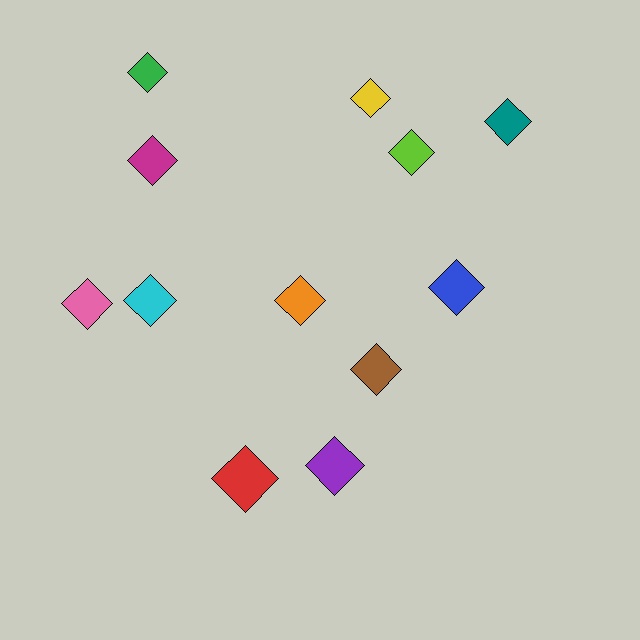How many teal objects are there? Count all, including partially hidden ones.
There is 1 teal object.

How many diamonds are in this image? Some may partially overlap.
There are 12 diamonds.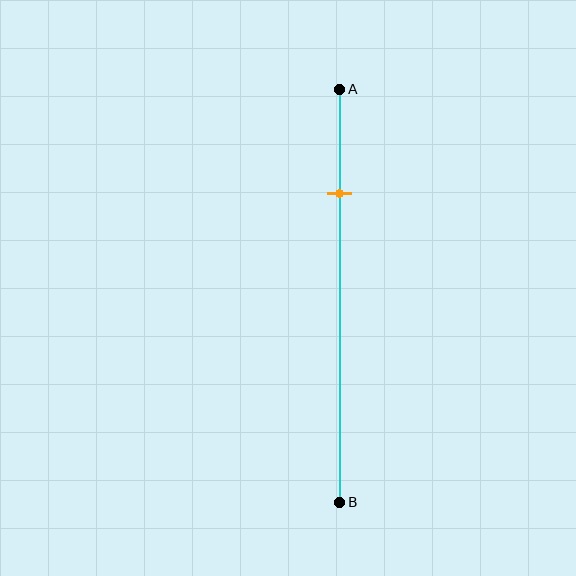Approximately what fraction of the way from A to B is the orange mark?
The orange mark is approximately 25% of the way from A to B.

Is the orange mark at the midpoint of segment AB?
No, the mark is at about 25% from A, not at the 50% midpoint.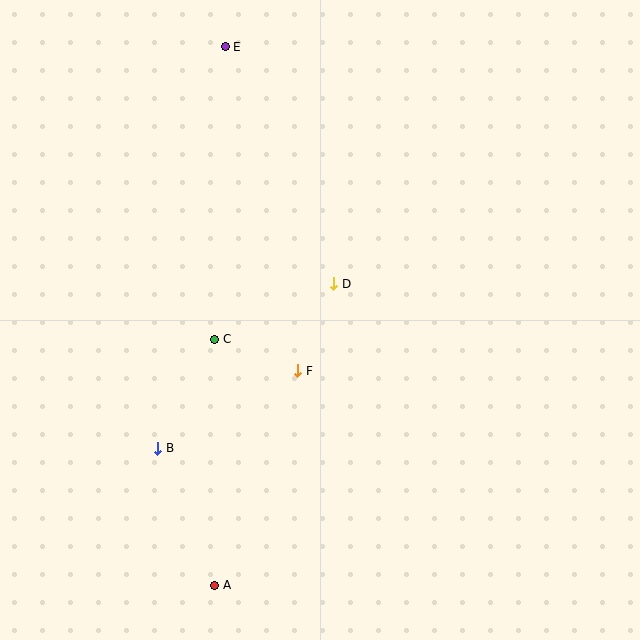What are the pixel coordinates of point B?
Point B is at (158, 448).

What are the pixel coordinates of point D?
Point D is at (334, 284).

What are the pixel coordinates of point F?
Point F is at (298, 371).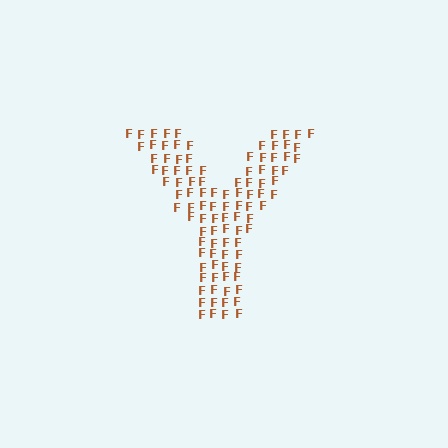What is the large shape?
The large shape is the letter Y.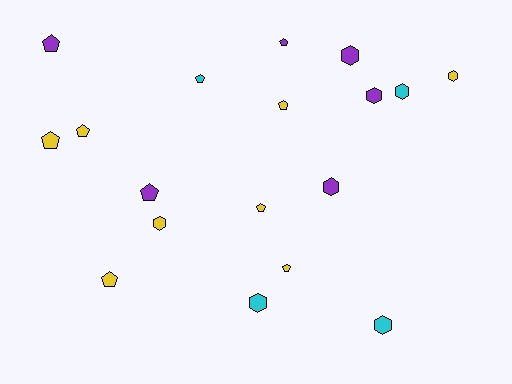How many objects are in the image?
There are 18 objects.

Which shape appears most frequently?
Pentagon, with 10 objects.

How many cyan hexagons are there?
There are 3 cyan hexagons.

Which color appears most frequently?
Yellow, with 8 objects.